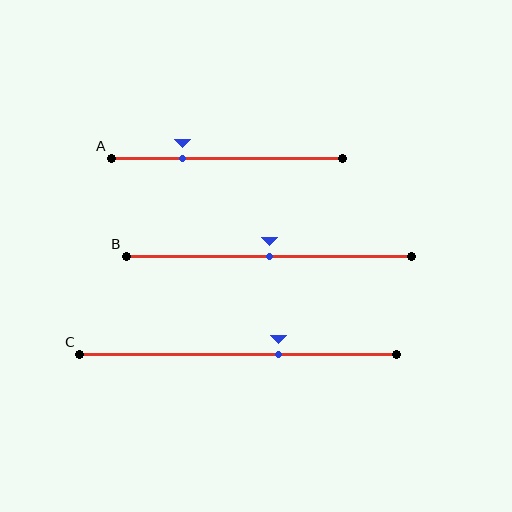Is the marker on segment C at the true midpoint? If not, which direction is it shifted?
No, the marker on segment C is shifted to the right by about 13% of the segment length.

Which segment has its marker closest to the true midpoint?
Segment B has its marker closest to the true midpoint.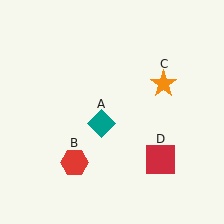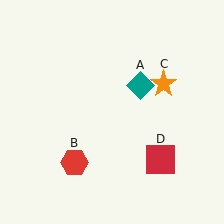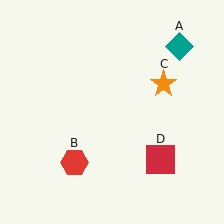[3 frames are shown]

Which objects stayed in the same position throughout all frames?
Red hexagon (object B) and orange star (object C) and red square (object D) remained stationary.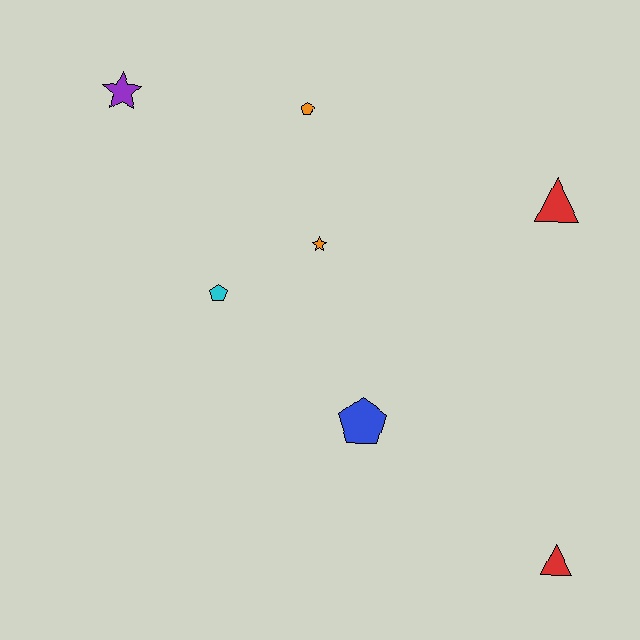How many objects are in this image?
There are 7 objects.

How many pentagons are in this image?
There are 3 pentagons.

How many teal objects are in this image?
There are no teal objects.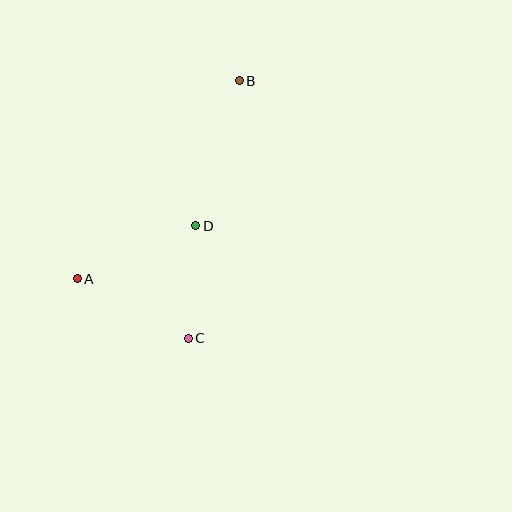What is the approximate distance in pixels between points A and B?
The distance between A and B is approximately 255 pixels.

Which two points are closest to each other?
Points C and D are closest to each other.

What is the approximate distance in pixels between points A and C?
The distance between A and C is approximately 126 pixels.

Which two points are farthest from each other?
Points B and C are farthest from each other.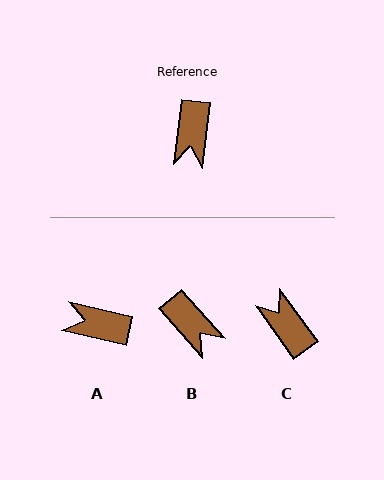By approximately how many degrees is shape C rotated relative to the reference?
Approximately 138 degrees clockwise.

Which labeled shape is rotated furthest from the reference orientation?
C, about 138 degrees away.